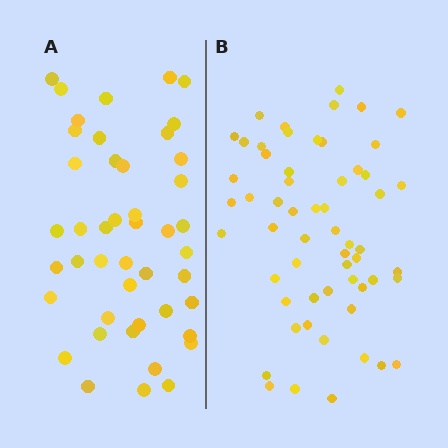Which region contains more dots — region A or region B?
Region B (the right region) has more dots.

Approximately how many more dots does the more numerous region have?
Region B has approximately 15 more dots than region A.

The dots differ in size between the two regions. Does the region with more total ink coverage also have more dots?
No. Region A has more total ink coverage because its dots are larger, but region B actually contains more individual dots. Total area can be misleading — the number of items is what matters here.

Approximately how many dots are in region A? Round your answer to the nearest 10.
About 40 dots. (The exact count is 45, which rounds to 40.)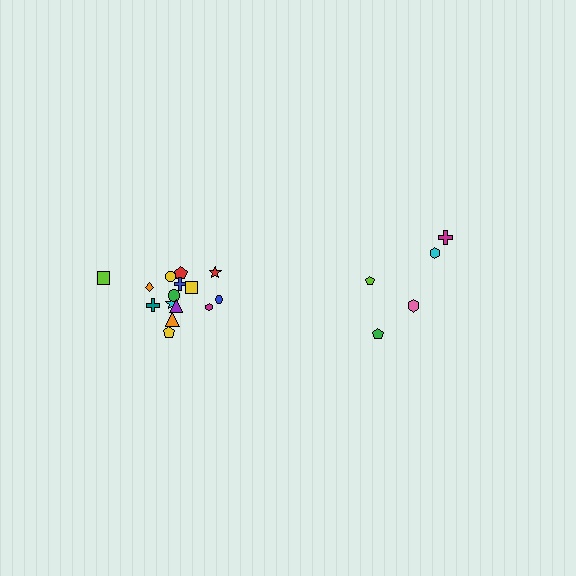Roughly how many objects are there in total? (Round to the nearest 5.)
Roughly 20 objects in total.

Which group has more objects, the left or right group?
The left group.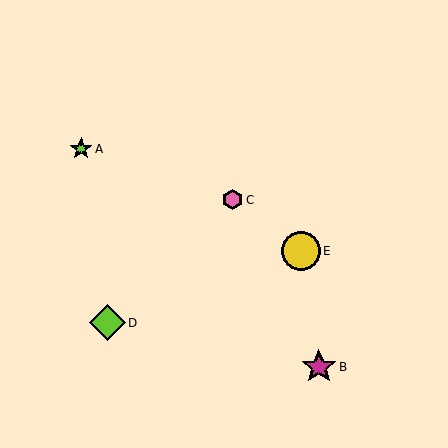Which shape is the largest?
The yellow circle (labeled E) is the largest.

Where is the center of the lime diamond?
The center of the lime diamond is at (108, 323).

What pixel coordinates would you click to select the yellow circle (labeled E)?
Click at (301, 251) to select the yellow circle E.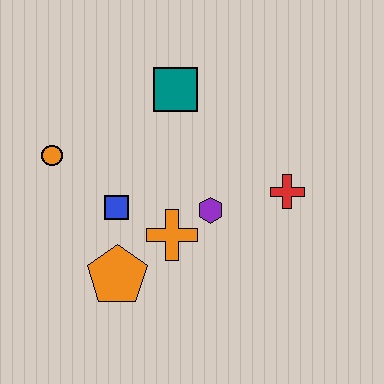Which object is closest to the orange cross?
The purple hexagon is closest to the orange cross.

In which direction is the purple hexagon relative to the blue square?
The purple hexagon is to the right of the blue square.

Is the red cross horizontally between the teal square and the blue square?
No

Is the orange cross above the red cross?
No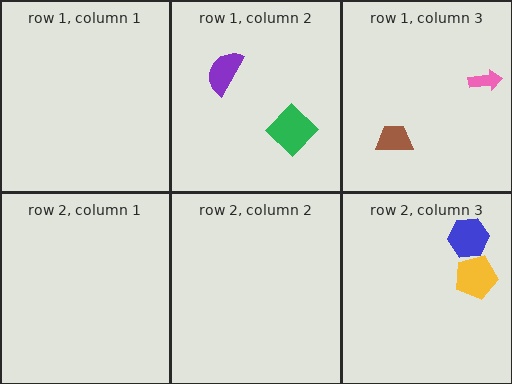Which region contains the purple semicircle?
The row 1, column 2 region.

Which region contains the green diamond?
The row 1, column 2 region.